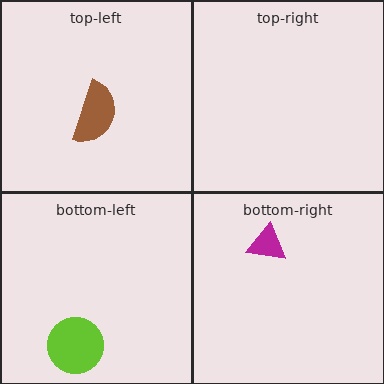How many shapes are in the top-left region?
1.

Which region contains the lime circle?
The bottom-left region.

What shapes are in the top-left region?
The brown semicircle.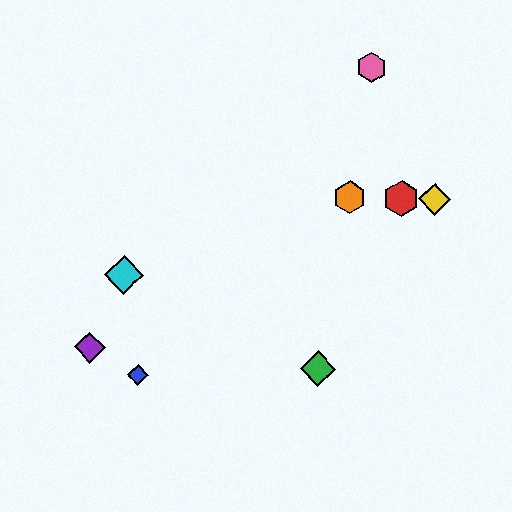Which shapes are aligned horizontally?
The red hexagon, the yellow diamond, the orange hexagon are aligned horizontally.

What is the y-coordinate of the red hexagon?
The red hexagon is at y≈198.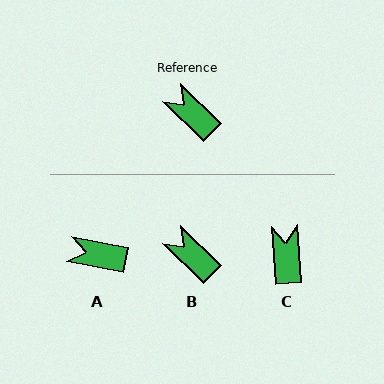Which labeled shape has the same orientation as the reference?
B.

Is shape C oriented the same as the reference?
No, it is off by about 42 degrees.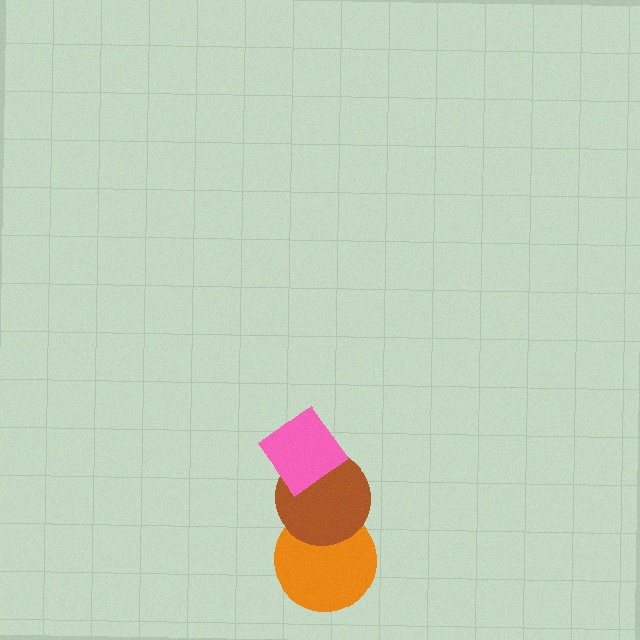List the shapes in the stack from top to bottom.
From top to bottom: the pink diamond, the brown circle, the orange circle.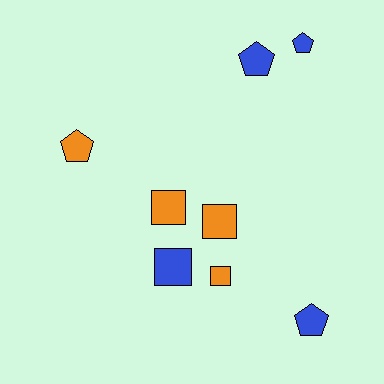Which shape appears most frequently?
Pentagon, with 4 objects.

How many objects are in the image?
There are 8 objects.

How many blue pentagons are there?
There are 3 blue pentagons.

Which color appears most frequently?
Blue, with 4 objects.